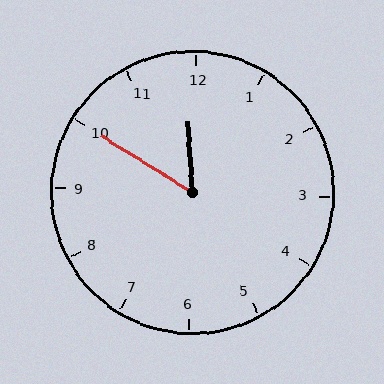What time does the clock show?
11:50.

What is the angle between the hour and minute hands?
Approximately 55 degrees.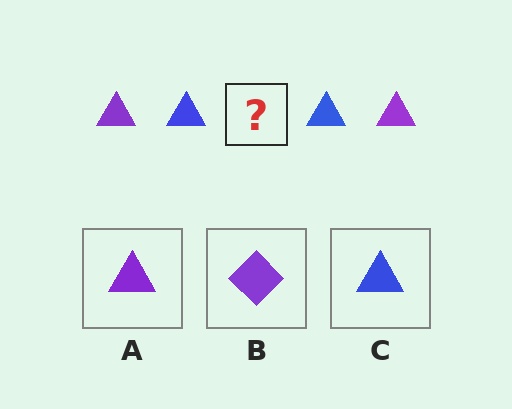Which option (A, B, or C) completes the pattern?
A.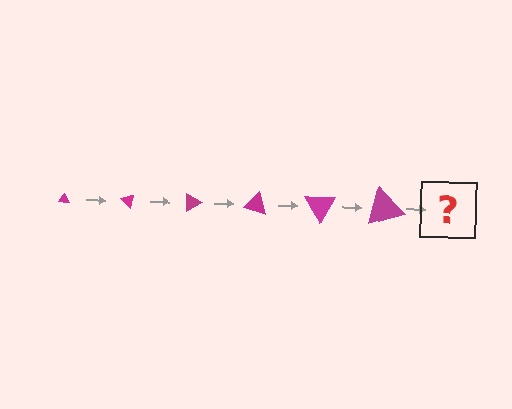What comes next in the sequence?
The next element should be a triangle, larger than the previous one and rotated 270 degrees from the start.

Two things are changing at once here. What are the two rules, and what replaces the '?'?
The two rules are that the triangle grows larger each step and it rotates 45 degrees each step. The '?' should be a triangle, larger than the previous one and rotated 270 degrees from the start.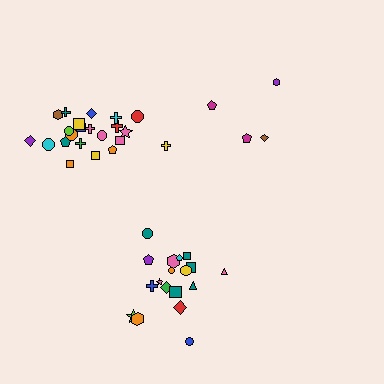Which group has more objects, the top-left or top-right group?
The top-left group.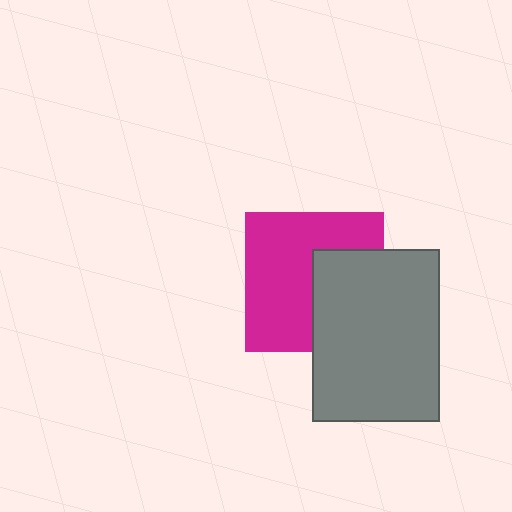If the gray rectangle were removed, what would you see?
You would see the complete magenta square.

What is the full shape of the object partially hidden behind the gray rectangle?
The partially hidden object is a magenta square.